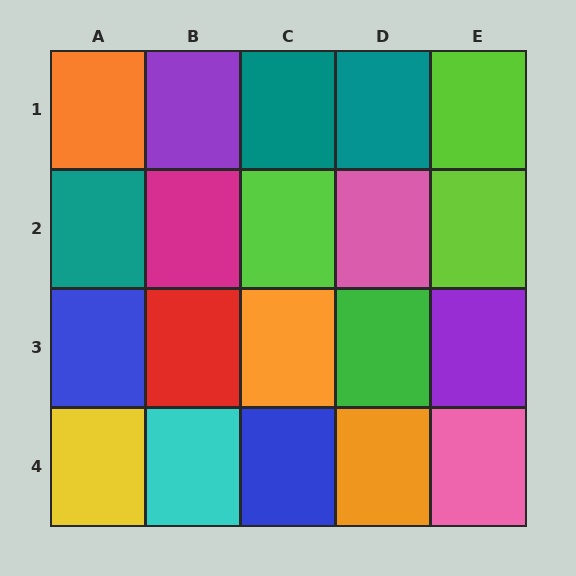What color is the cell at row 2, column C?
Lime.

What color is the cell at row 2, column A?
Teal.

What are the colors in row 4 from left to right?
Yellow, cyan, blue, orange, pink.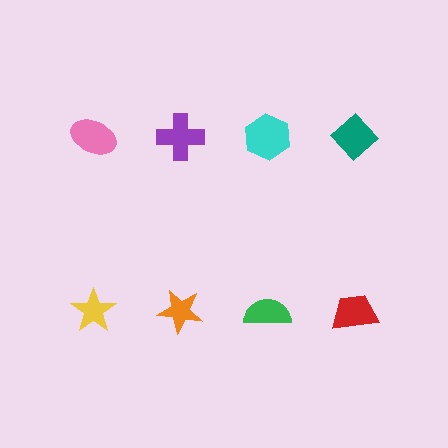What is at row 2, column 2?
An orange star.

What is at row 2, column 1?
A yellow star.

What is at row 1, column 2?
A purple cross.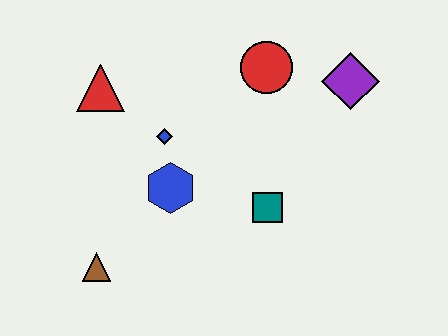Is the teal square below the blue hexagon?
Yes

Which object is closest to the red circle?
The purple diamond is closest to the red circle.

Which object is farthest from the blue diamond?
The purple diamond is farthest from the blue diamond.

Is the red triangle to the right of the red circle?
No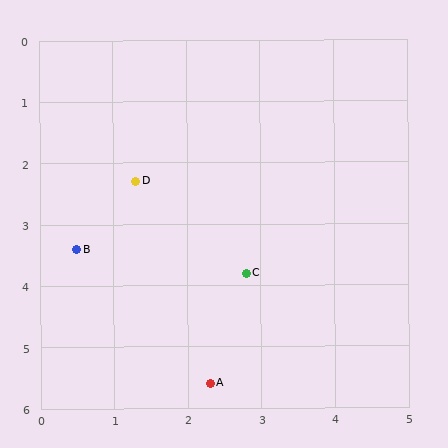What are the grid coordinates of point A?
Point A is at approximately (2.3, 5.6).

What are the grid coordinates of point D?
Point D is at approximately (1.3, 2.3).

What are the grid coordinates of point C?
Point C is at approximately (2.8, 3.8).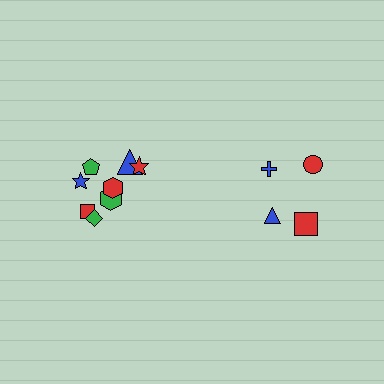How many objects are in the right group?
There are 4 objects.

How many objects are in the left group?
There are 8 objects.